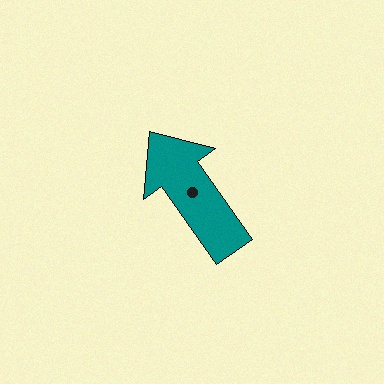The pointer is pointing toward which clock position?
Roughly 11 o'clock.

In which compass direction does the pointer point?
Northwest.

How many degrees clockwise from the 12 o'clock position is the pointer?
Approximately 325 degrees.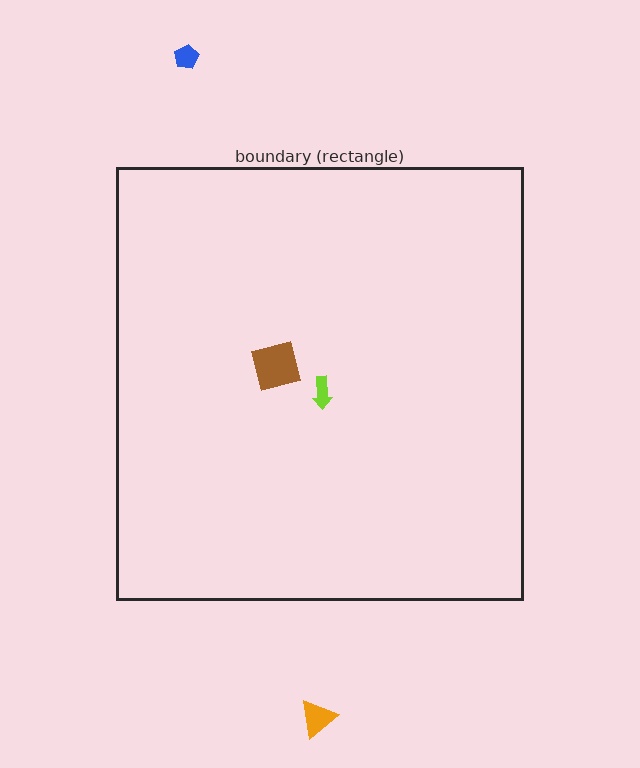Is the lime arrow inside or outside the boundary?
Inside.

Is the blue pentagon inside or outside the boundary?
Outside.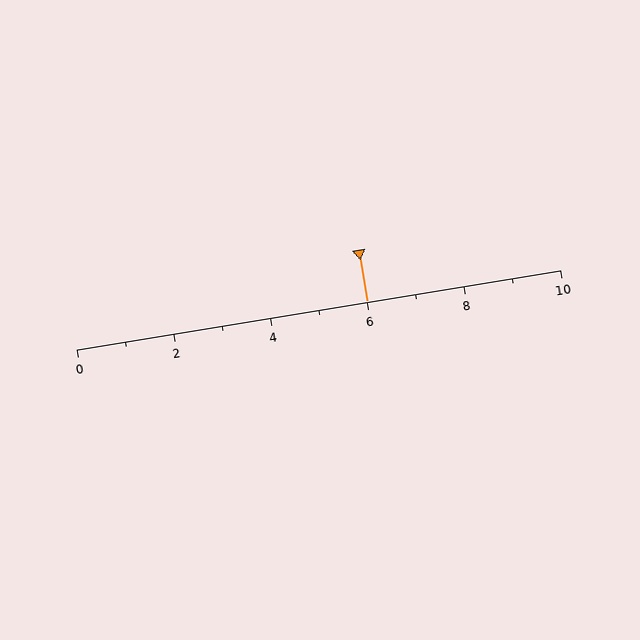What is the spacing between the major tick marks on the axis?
The major ticks are spaced 2 apart.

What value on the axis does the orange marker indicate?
The marker indicates approximately 6.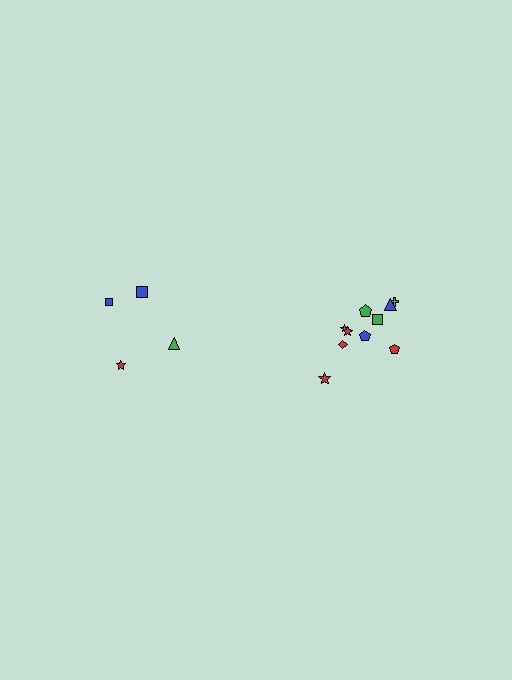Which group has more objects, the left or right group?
The right group.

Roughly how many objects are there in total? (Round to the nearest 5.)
Roughly 15 objects in total.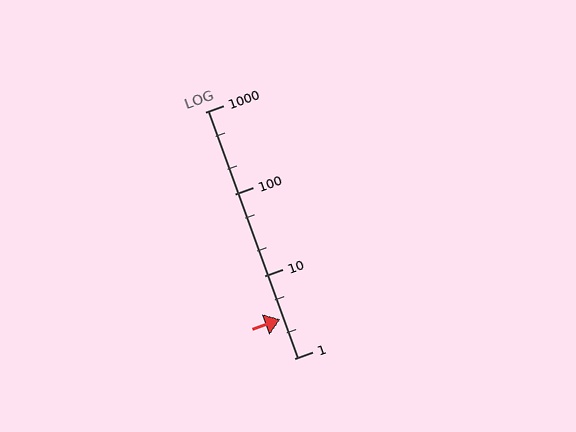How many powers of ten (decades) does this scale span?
The scale spans 3 decades, from 1 to 1000.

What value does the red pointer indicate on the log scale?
The pointer indicates approximately 3.